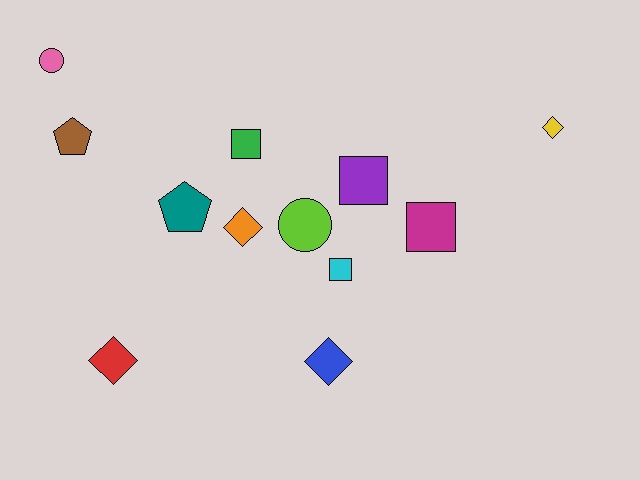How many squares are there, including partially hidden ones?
There are 4 squares.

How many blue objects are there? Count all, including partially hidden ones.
There is 1 blue object.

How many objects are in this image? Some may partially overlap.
There are 12 objects.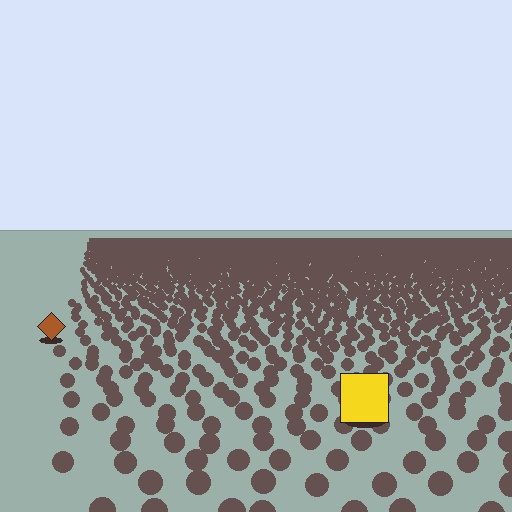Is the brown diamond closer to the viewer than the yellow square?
No. The yellow square is closer — you can tell from the texture gradient: the ground texture is coarser near it.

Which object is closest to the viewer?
The yellow square is closest. The texture marks near it are larger and more spread out.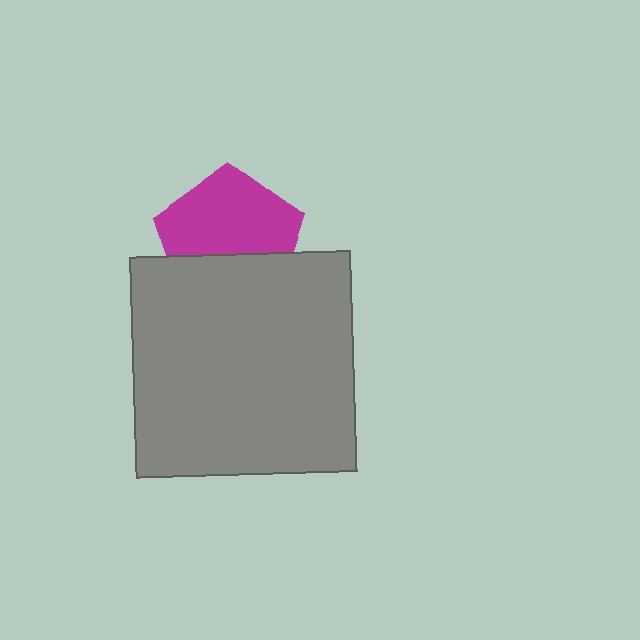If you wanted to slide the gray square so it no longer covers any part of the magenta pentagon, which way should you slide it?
Slide it down — that is the most direct way to separate the two shapes.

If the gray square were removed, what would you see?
You would see the complete magenta pentagon.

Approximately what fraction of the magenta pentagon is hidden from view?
Roughly 38% of the magenta pentagon is hidden behind the gray square.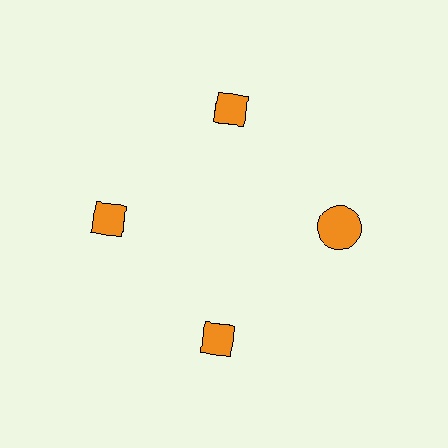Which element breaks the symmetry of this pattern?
The orange circle at roughly the 3 o'clock position breaks the symmetry. All other shapes are orange diamonds.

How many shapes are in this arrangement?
There are 4 shapes arranged in a ring pattern.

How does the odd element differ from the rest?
It has a different shape: circle instead of diamond.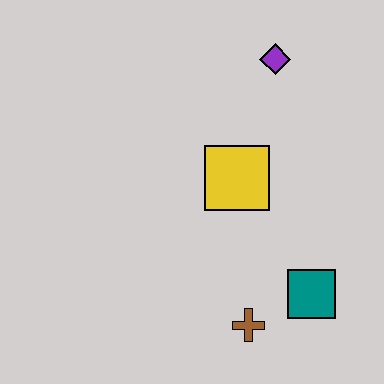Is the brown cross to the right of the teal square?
No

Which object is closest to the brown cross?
The teal square is closest to the brown cross.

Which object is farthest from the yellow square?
The brown cross is farthest from the yellow square.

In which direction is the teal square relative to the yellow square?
The teal square is below the yellow square.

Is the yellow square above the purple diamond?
No